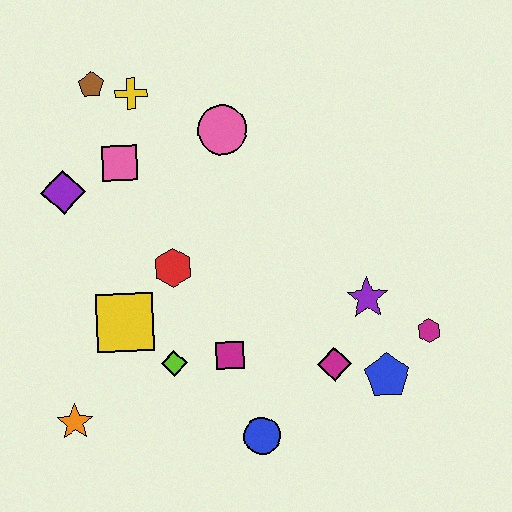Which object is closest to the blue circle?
The magenta square is closest to the blue circle.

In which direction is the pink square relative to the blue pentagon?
The pink square is to the left of the blue pentagon.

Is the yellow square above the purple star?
No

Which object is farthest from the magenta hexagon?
The brown pentagon is farthest from the magenta hexagon.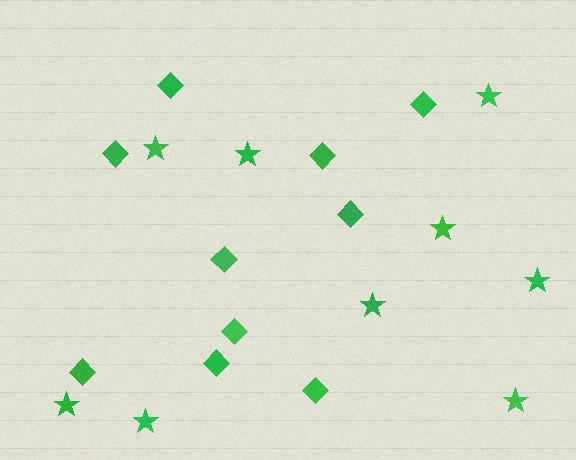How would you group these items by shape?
There are 2 groups: one group of stars (9) and one group of diamonds (10).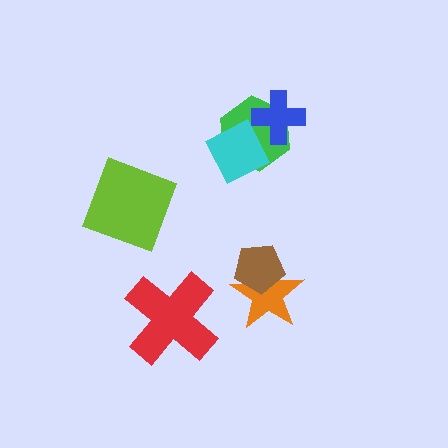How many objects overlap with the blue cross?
2 objects overlap with the blue cross.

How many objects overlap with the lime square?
0 objects overlap with the lime square.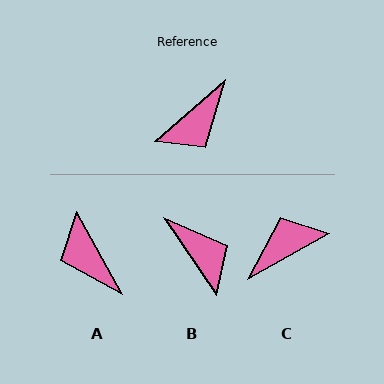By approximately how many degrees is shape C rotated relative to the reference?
Approximately 168 degrees counter-clockwise.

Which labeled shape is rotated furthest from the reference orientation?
C, about 168 degrees away.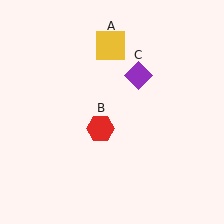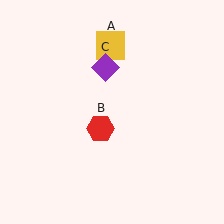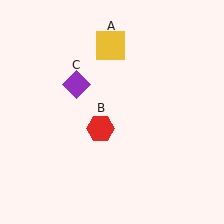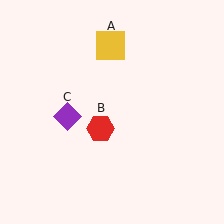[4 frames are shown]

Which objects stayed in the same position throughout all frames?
Yellow square (object A) and red hexagon (object B) remained stationary.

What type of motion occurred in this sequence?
The purple diamond (object C) rotated counterclockwise around the center of the scene.